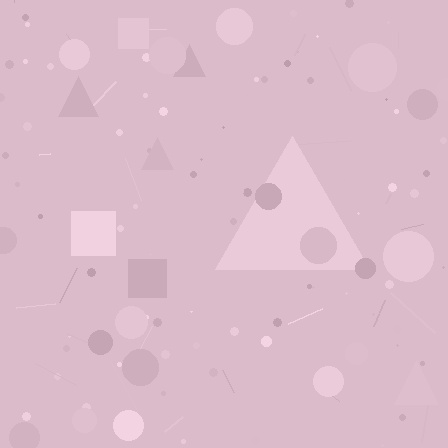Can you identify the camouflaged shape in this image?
The camouflaged shape is a triangle.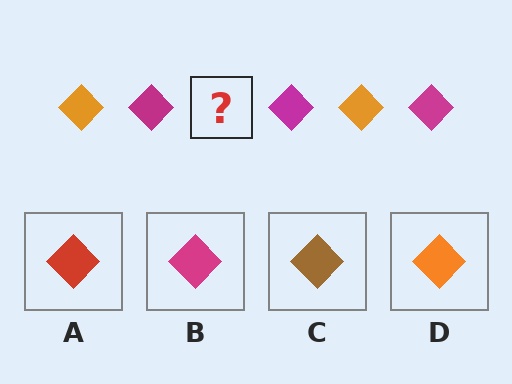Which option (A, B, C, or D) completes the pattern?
D.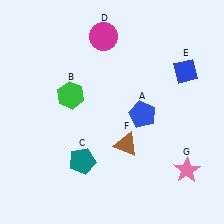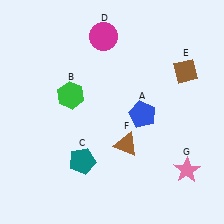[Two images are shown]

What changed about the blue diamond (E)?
In Image 1, E is blue. In Image 2, it changed to brown.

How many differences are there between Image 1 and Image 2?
There is 1 difference between the two images.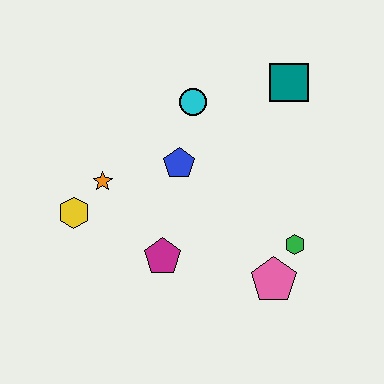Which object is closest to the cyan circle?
The blue pentagon is closest to the cyan circle.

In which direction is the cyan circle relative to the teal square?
The cyan circle is to the left of the teal square.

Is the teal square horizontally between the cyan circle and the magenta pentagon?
No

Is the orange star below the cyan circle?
Yes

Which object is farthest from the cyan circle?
The pink pentagon is farthest from the cyan circle.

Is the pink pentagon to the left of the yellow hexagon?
No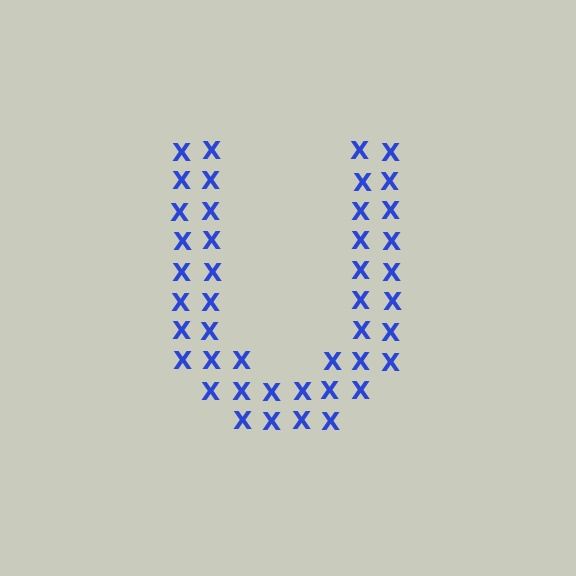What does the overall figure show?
The overall figure shows the letter U.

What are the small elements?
The small elements are letter X's.